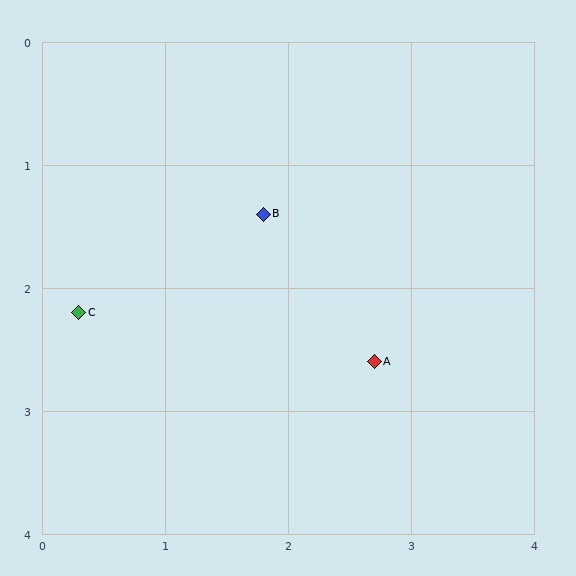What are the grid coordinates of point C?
Point C is at approximately (0.3, 2.2).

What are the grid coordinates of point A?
Point A is at approximately (2.7, 2.6).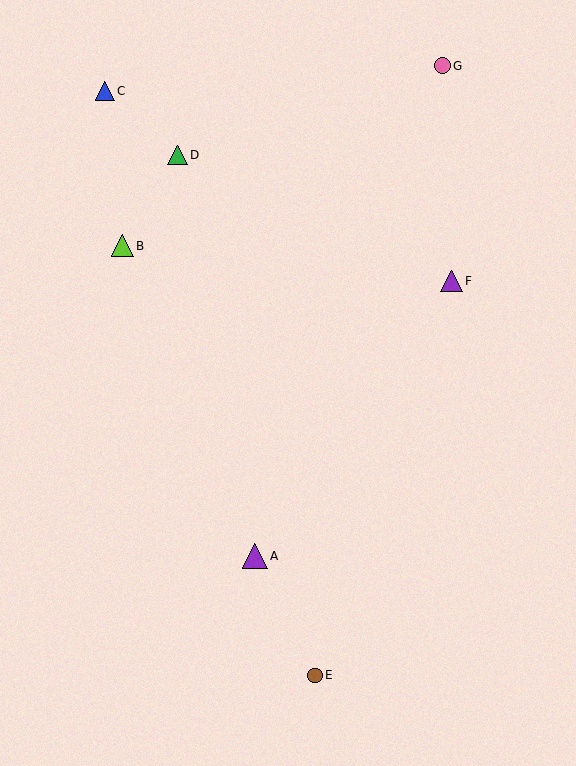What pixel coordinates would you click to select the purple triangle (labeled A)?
Click at (255, 556) to select the purple triangle A.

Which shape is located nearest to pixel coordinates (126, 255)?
The lime triangle (labeled B) at (122, 246) is nearest to that location.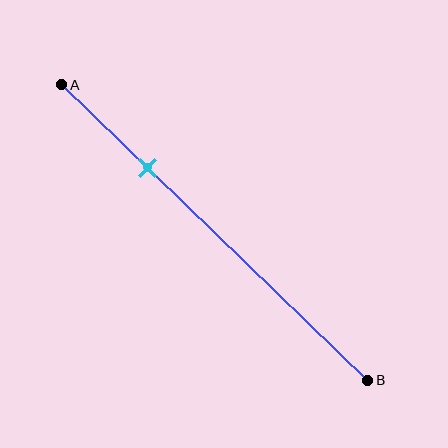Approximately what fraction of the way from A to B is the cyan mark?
The cyan mark is approximately 30% of the way from A to B.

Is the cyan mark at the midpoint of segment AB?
No, the mark is at about 30% from A, not at the 50% midpoint.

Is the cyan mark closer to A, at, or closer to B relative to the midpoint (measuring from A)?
The cyan mark is closer to point A than the midpoint of segment AB.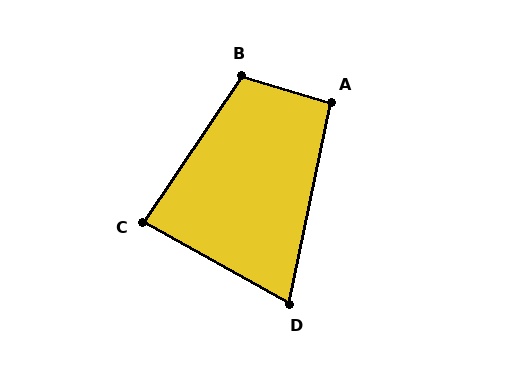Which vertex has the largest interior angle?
B, at approximately 107 degrees.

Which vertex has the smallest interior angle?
D, at approximately 73 degrees.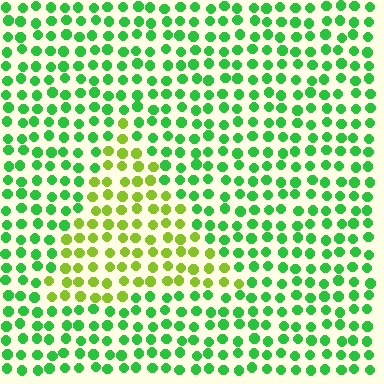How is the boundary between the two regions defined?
The boundary is defined purely by a slight shift in hue (about 44 degrees). Spacing, size, and orientation are identical on both sides.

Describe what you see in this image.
The image is filled with small green elements in a uniform arrangement. A triangle-shaped region is visible where the elements are tinted to a slightly different hue, forming a subtle color boundary.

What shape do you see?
I see a triangle.